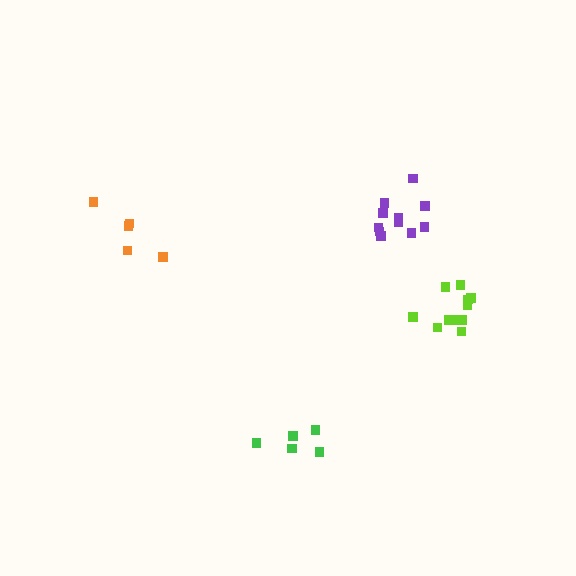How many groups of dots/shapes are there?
There are 4 groups.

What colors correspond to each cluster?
The clusters are colored: purple, green, lime, orange.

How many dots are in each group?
Group 1: 11 dots, Group 2: 5 dots, Group 3: 11 dots, Group 4: 5 dots (32 total).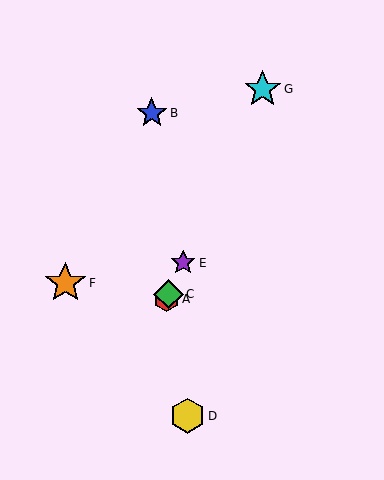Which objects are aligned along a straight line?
Objects A, C, E, G are aligned along a straight line.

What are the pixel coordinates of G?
Object G is at (263, 89).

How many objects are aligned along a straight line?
4 objects (A, C, E, G) are aligned along a straight line.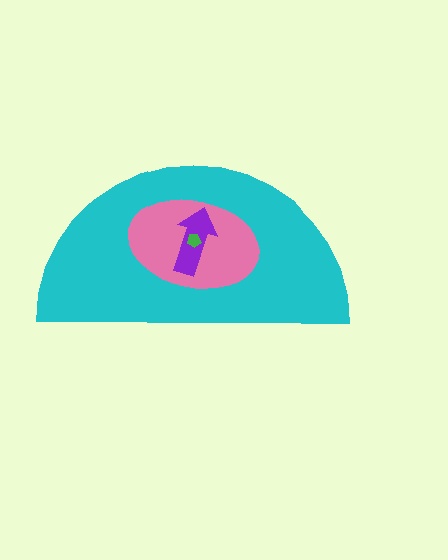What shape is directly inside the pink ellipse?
The purple arrow.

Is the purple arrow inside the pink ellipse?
Yes.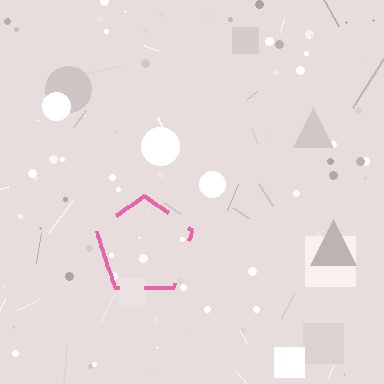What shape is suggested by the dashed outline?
The dashed outline suggests a pentagon.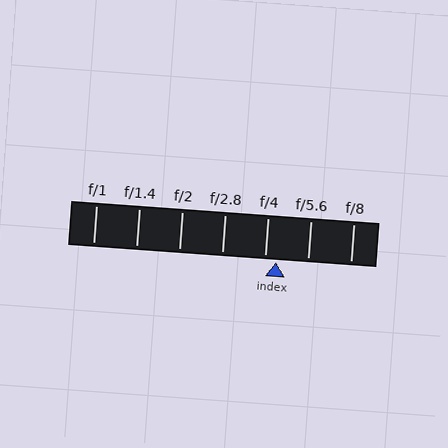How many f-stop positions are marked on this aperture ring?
There are 7 f-stop positions marked.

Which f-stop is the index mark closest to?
The index mark is closest to f/4.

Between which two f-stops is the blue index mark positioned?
The index mark is between f/4 and f/5.6.